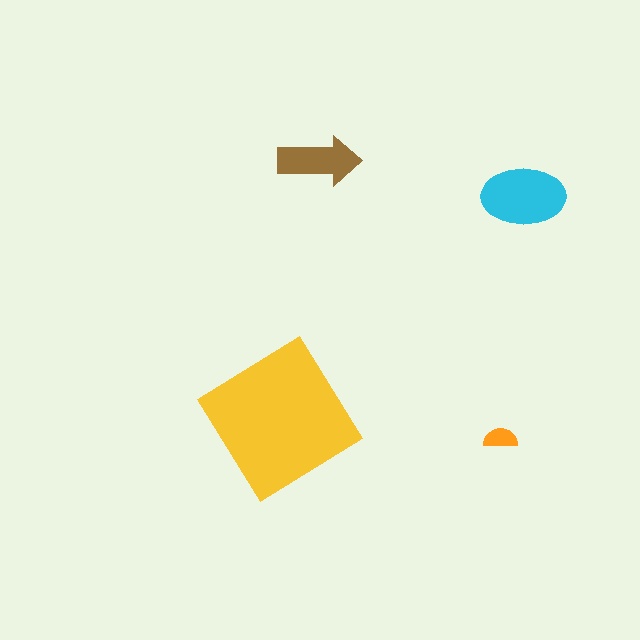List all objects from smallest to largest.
The orange semicircle, the brown arrow, the cyan ellipse, the yellow diamond.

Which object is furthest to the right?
The cyan ellipse is rightmost.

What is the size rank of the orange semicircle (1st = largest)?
4th.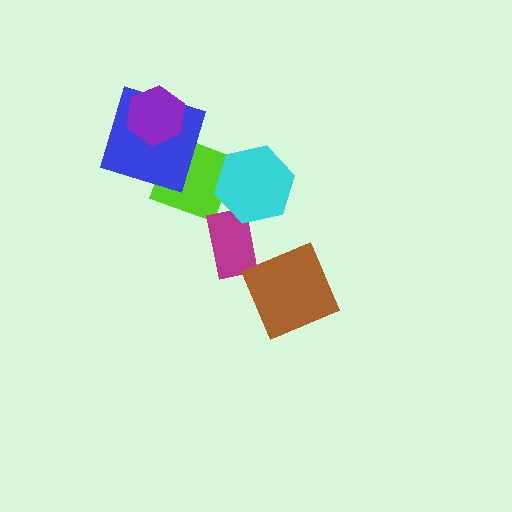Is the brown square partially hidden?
No, no other shape covers it.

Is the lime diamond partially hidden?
Yes, it is partially covered by another shape.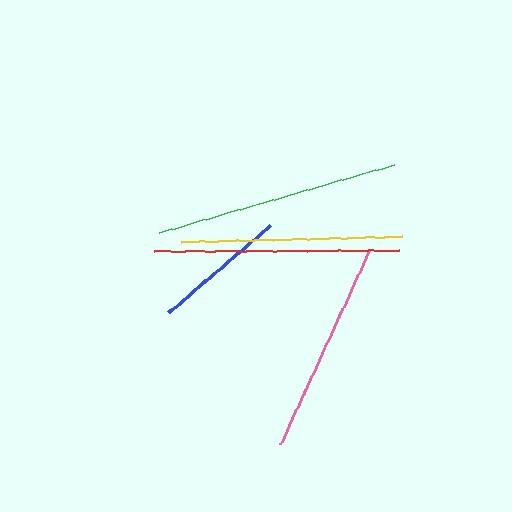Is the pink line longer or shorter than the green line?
The green line is longer than the pink line.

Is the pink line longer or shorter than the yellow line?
The yellow line is longer than the pink line.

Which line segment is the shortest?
The blue line is the shortest at approximately 134 pixels.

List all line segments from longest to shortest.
From longest to shortest: red, green, yellow, pink, blue.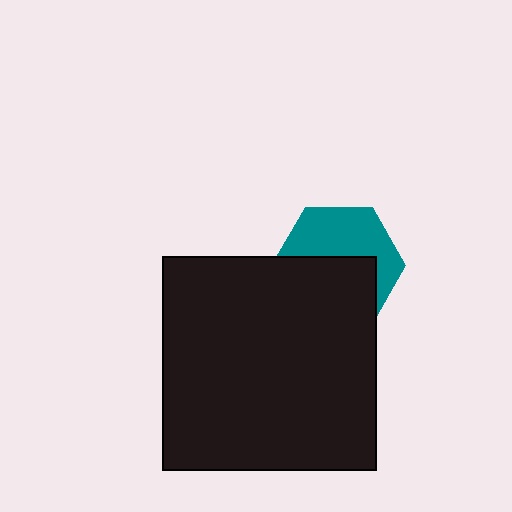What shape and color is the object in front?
The object in front is a black square.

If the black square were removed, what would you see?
You would see the complete teal hexagon.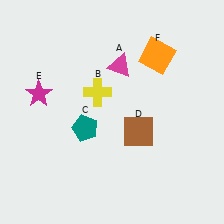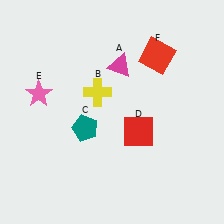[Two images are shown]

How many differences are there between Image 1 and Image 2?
There are 3 differences between the two images.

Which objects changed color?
D changed from brown to red. E changed from magenta to pink. F changed from orange to red.